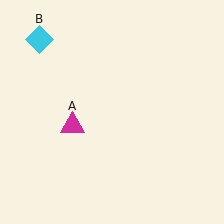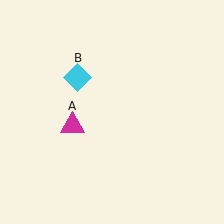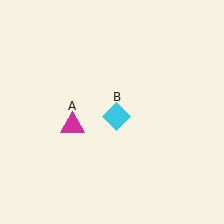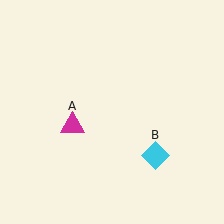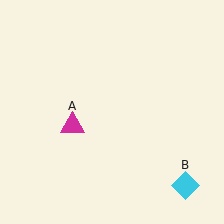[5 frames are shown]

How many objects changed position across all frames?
1 object changed position: cyan diamond (object B).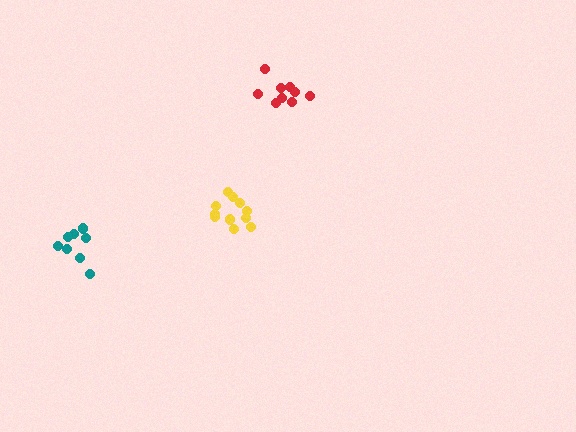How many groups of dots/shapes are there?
There are 3 groups.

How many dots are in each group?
Group 1: 11 dots, Group 2: 8 dots, Group 3: 9 dots (28 total).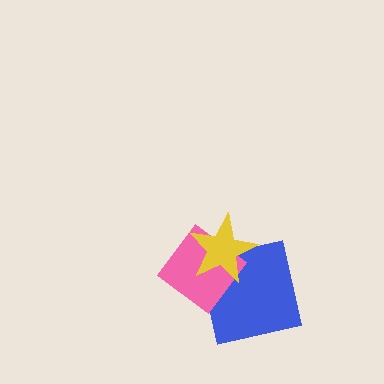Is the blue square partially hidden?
Yes, it is partially covered by another shape.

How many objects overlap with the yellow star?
2 objects overlap with the yellow star.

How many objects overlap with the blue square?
2 objects overlap with the blue square.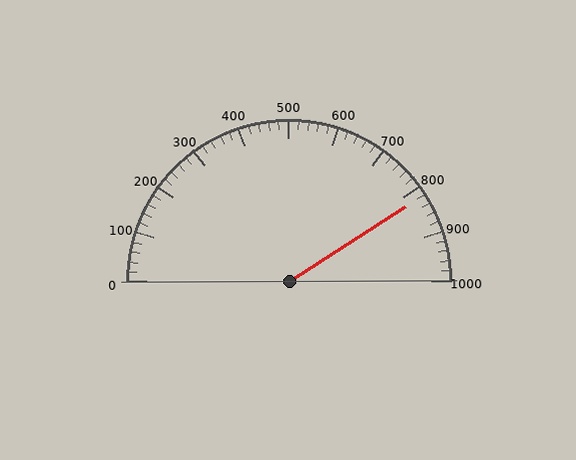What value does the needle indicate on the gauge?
The needle indicates approximately 820.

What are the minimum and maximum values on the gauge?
The gauge ranges from 0 to 1000.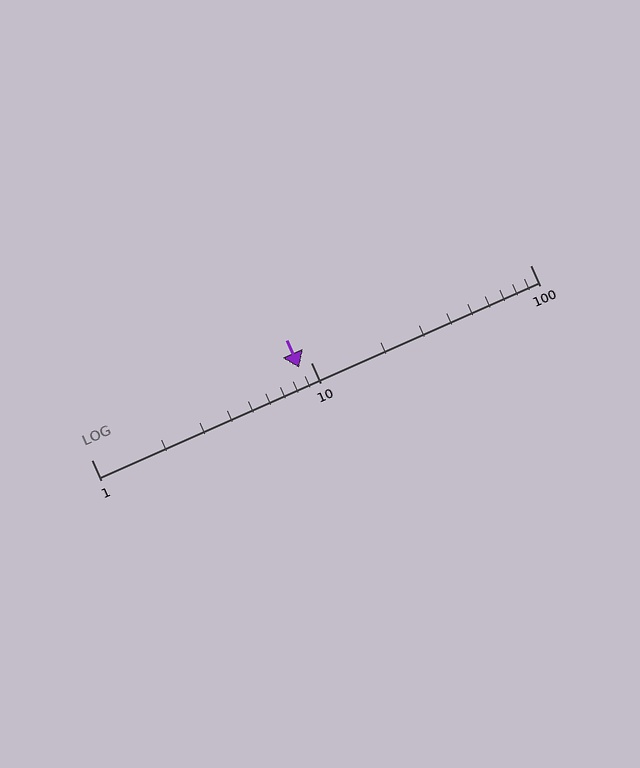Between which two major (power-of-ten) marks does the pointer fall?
The pointer is between 1 and 10.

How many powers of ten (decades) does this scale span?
The scale spans 2 decades, from 1 to 100.